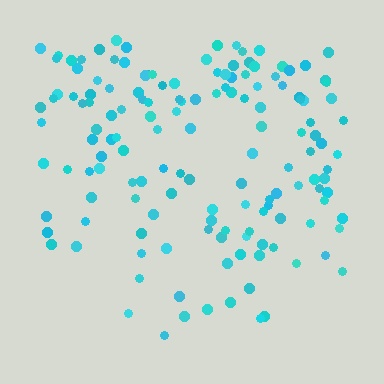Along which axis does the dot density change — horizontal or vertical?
Vertical.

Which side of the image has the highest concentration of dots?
The top.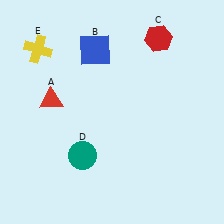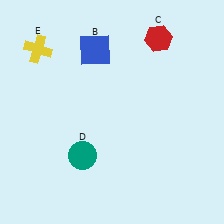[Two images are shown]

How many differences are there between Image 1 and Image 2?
There is 1 difference between the two images.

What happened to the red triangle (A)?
The red triangle (A) was removed in Image 2. It was in the top-left area of Image 1.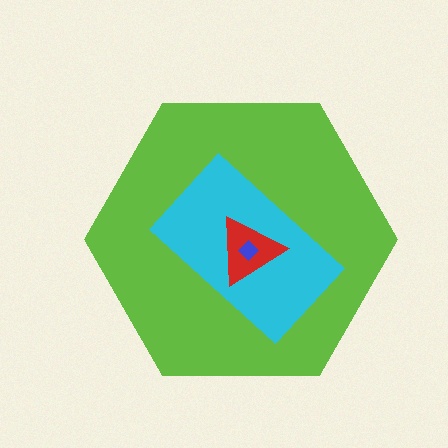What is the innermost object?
The blue diamond.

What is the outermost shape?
The lime hexagon.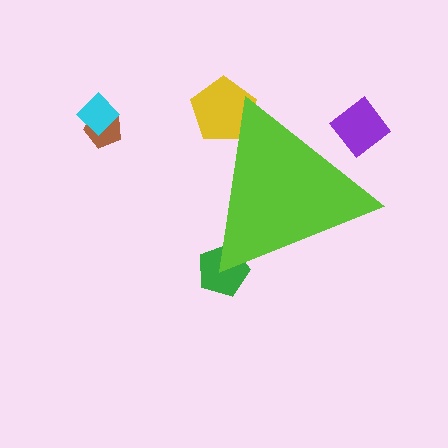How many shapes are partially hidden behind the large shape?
3 shapes are partially hidden.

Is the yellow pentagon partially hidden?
Yes, the yellow pentagon is partially hidden behind the lime triangle.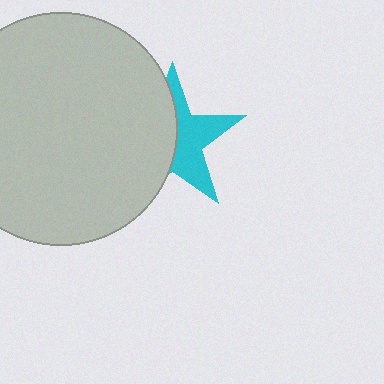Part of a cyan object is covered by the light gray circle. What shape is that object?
It is a star.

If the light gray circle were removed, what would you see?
You would see the complete cyan star.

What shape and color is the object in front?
The object in front is a light gray circle.